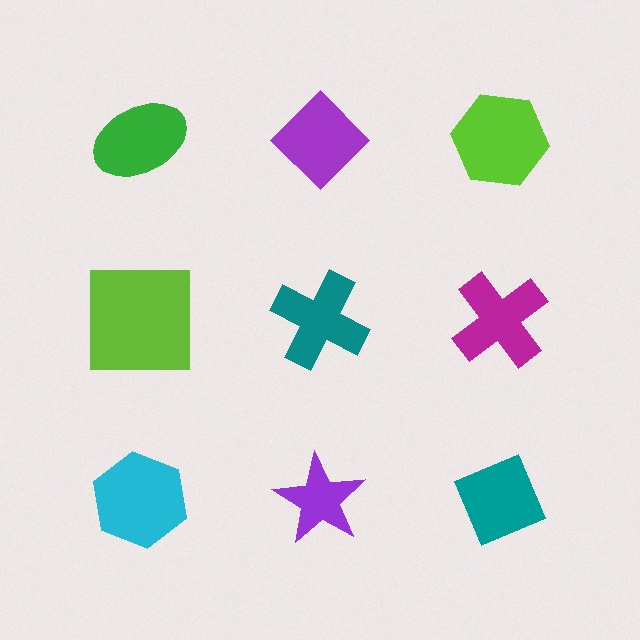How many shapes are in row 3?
3 shapes.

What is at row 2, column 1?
A lime square.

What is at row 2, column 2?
A teal cross.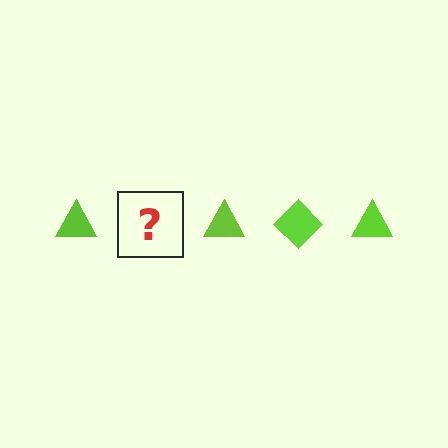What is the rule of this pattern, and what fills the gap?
The rule is that the pattern cycles through triangle, diamond shapes in lime. The gap should be filled with a lime diamond.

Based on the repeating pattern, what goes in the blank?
The blank should be a lime diamond.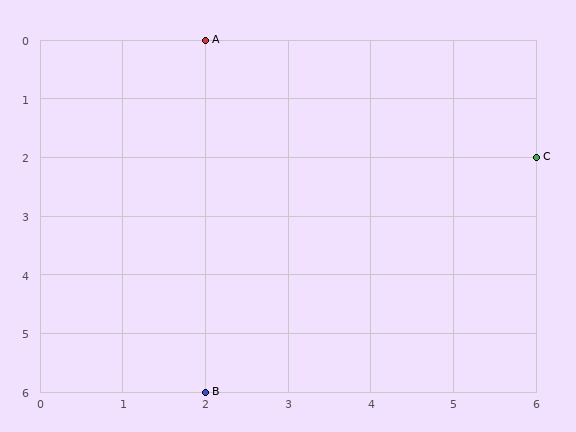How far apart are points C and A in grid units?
Points C and A are 4 columns and 2 rows apart (about 4.5 grid units diagonally).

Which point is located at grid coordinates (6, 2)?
Point C is at (6, 2).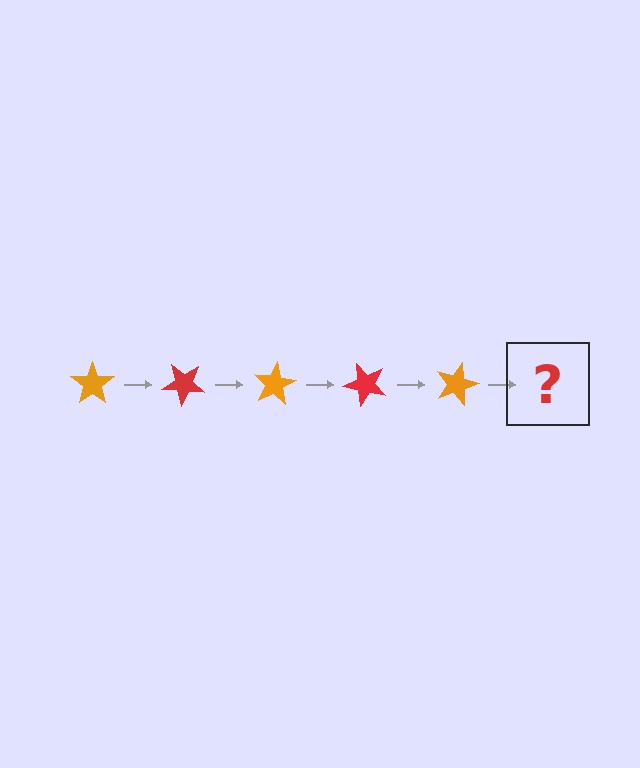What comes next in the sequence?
The next element should be a red star, rotated 200 degrees from the start.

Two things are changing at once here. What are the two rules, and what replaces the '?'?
The two rules are that it rotates 40 degrees each step and the color cycles through orange and red. The '?' should be a red star, rotated 200 degrees from the start.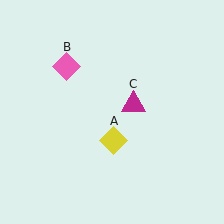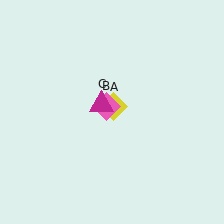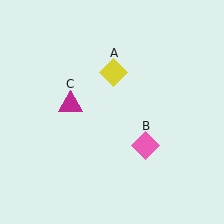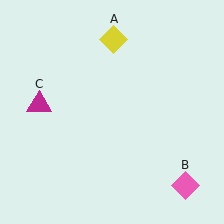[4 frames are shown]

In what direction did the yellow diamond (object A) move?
The yellow diamond (object A) moved up.